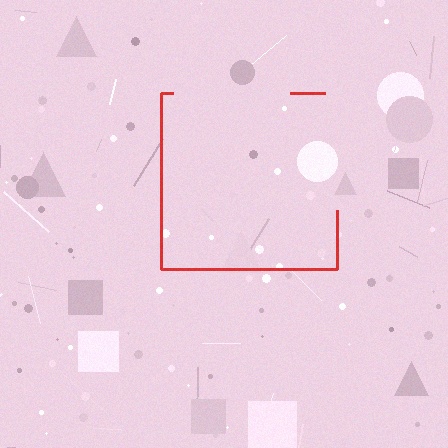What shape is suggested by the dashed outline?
The dashed outline suggests a square.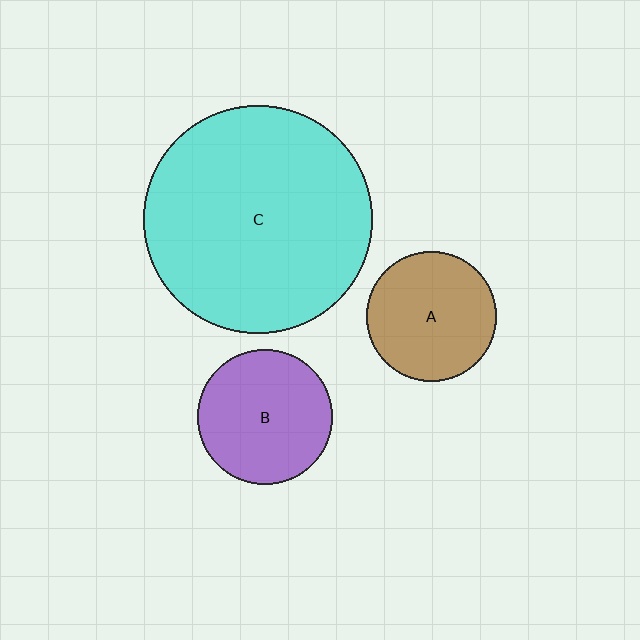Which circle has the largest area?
Circle C (cyan).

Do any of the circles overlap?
No, none of the circles overlap.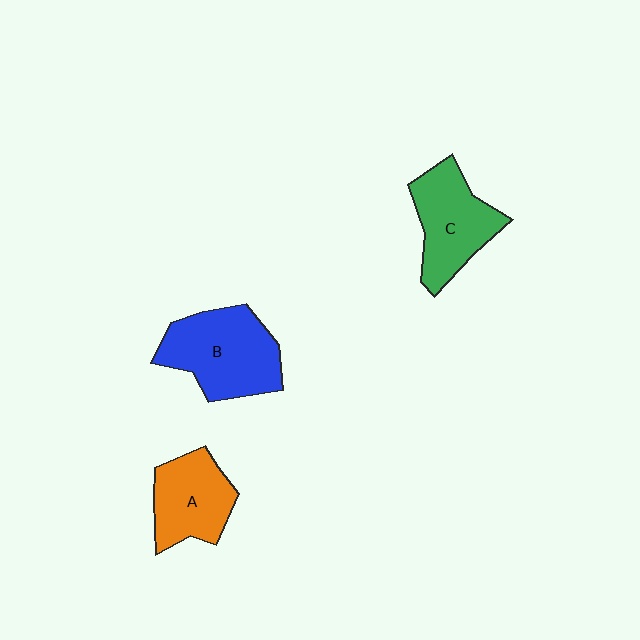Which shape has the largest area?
Shape B (blue).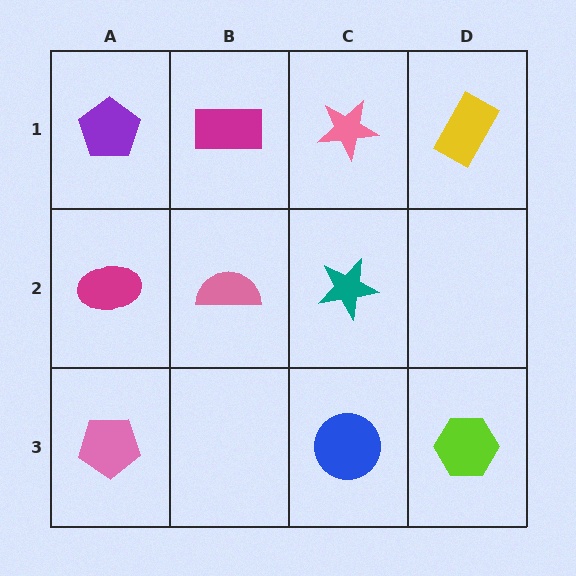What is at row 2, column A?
A magenta ellipse.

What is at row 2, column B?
A pink semicircle.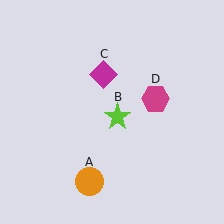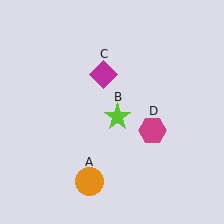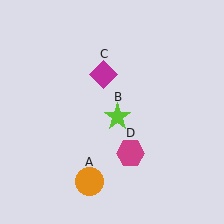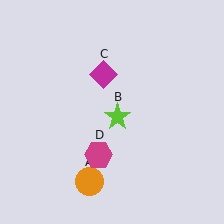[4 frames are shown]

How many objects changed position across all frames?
1 object changed position: magenta hexagon (object D).